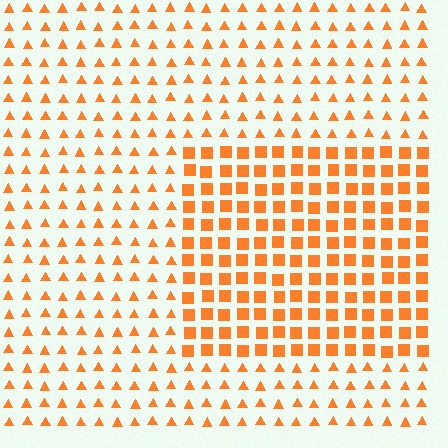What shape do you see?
I see a rectangle.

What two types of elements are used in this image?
The image uses squares inside the rectangle region and triangles outside it.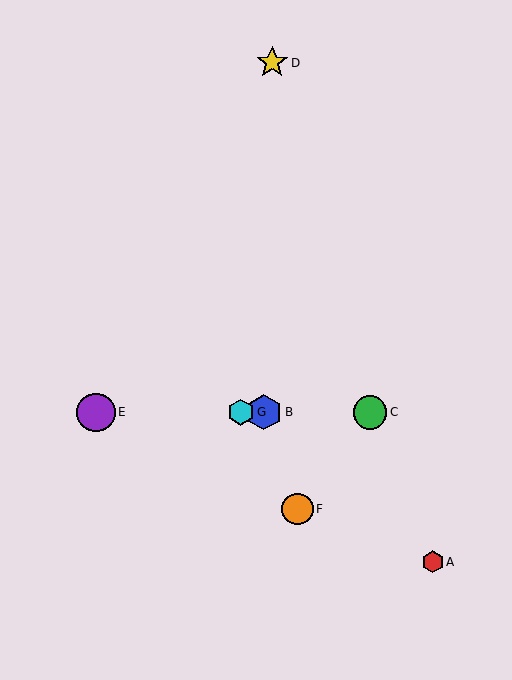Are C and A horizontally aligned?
No, C is at y≈412 and A is at y≈562.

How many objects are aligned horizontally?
4 objects (B, C, E, G) are aligned horizontally.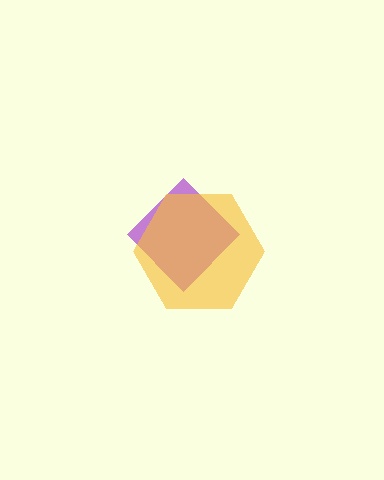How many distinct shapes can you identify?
There are 2 distinct shapes: a purple diamond, a yellow hexagon.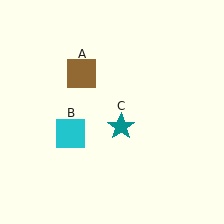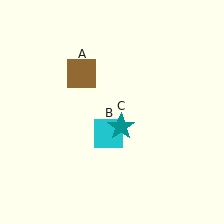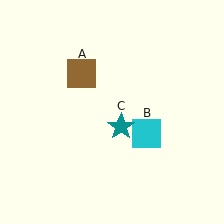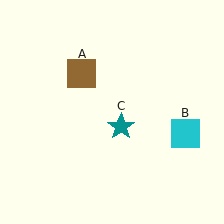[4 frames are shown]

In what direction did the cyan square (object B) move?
The cyan square (object B) moved right.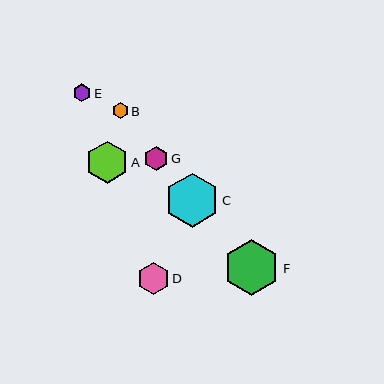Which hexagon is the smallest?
Hexagon B is the smallest with a size of approximately 16 pixels.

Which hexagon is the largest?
Hexagon F is the largest with a size of approximately 56 pixels.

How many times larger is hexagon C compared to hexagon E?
Hexagon C is approximately 3.0 times the size of hexagon E.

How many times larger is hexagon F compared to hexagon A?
Hexagon F is approximately 1.3 times the size of hexagon A.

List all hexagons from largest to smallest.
From largest to smallest: F, C, A, D, G, E, B.